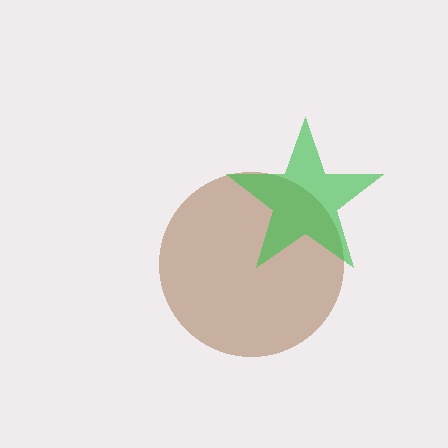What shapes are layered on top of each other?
The layered shapes are: a brown circle, a green star.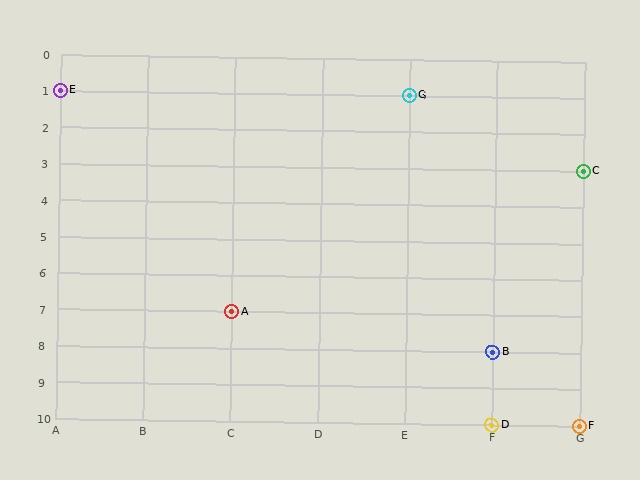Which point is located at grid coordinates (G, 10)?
Point F is at (G, 10).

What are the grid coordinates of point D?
Point D is at grid coordinates (F, 10).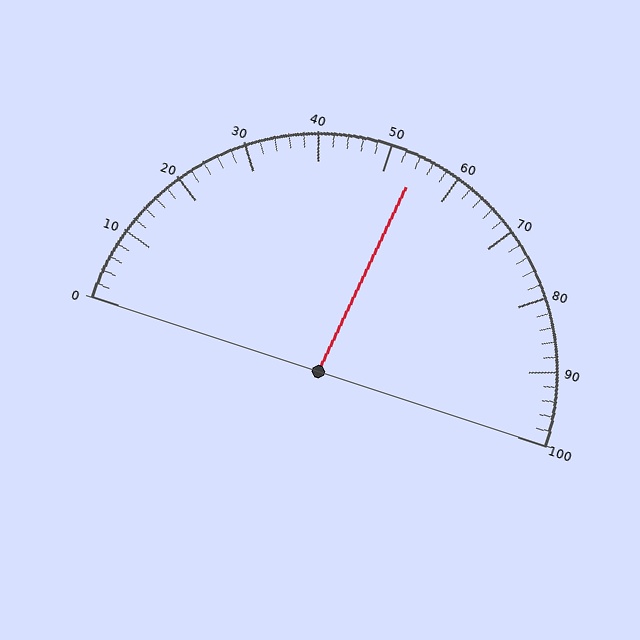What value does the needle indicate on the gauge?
The needle indicates approximately 54.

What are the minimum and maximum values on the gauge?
The gauge ranges from 0 to 100.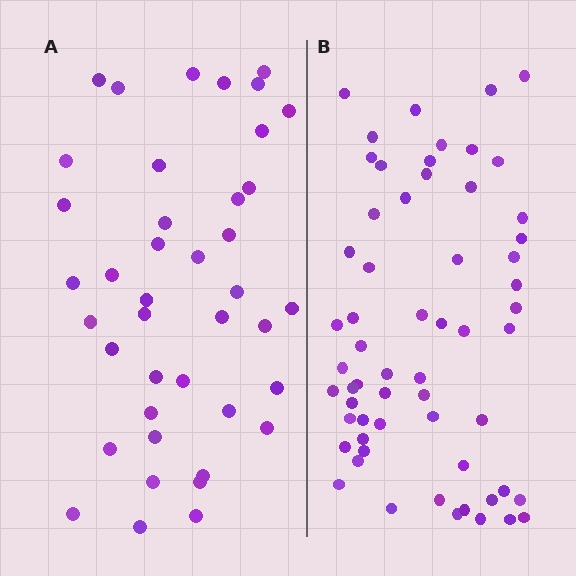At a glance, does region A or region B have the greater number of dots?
Region B (the right region) has more dots.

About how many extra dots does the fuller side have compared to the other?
Region B has approximately 20 more dots than region A.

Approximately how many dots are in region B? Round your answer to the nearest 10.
About 60 dots.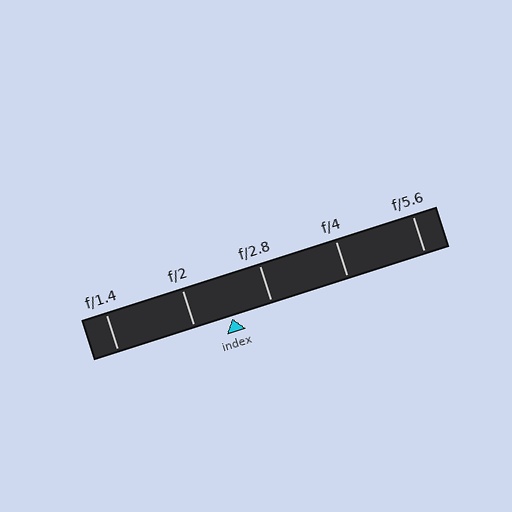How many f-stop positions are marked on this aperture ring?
There are 5 f-stop positions marked.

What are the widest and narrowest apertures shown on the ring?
The widest aperture shown is f/1.4 and the narrowest is f/5.6.